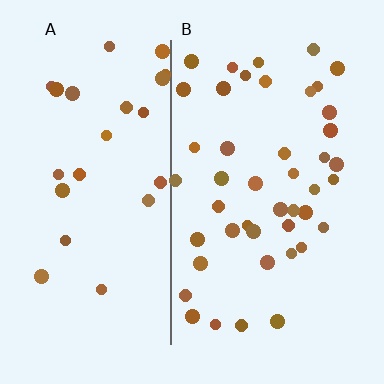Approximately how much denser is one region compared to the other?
Approximately 1.8× — region B over region A.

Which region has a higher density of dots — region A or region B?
B (the right).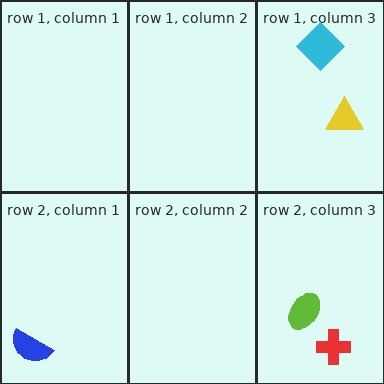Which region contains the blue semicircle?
The row 2, column 1 region.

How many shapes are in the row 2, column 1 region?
1.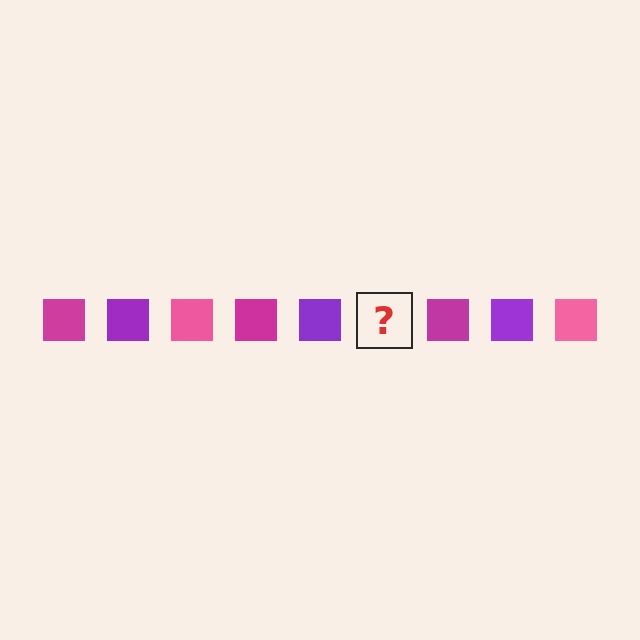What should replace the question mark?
The question mark should be replaced with a pink square.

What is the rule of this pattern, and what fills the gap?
The rule is that the pattern cycles through magenta, purple, pink squares. The gap should be filled with a pink square.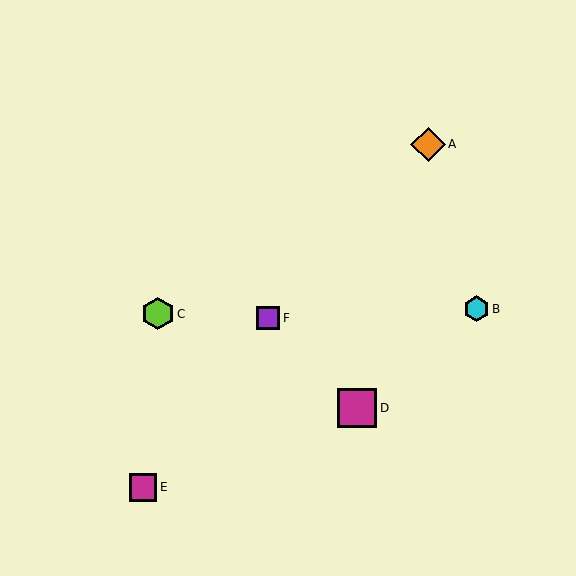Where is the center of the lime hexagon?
The center of the lime hexagon is at (158, 314).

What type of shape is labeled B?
Shape B is a cyan hexagon.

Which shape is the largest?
The magenta square (labeled D) is the largest.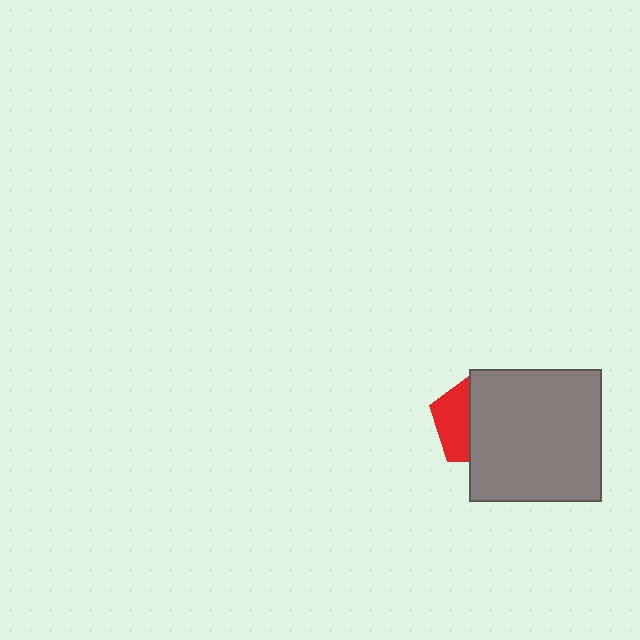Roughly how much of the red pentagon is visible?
A small part of it is visible (roughly 39%).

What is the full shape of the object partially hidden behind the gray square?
The partially hidden object is a red pentagon.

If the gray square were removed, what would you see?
You would see the complete red pentagon.